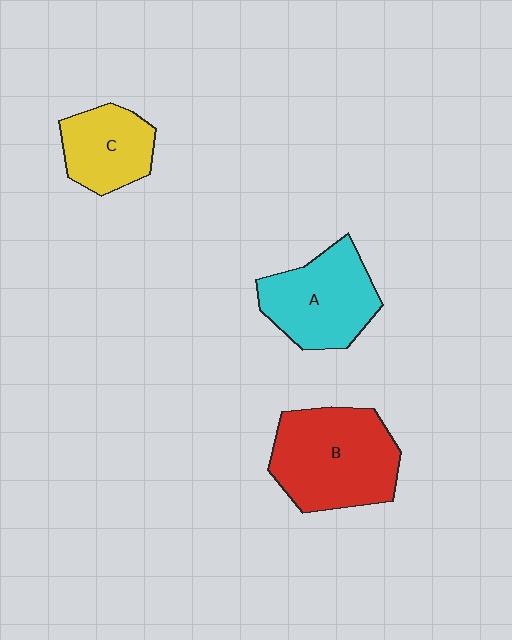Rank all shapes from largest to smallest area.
From largest to smallest: B (red), A (cyan), C (yellow).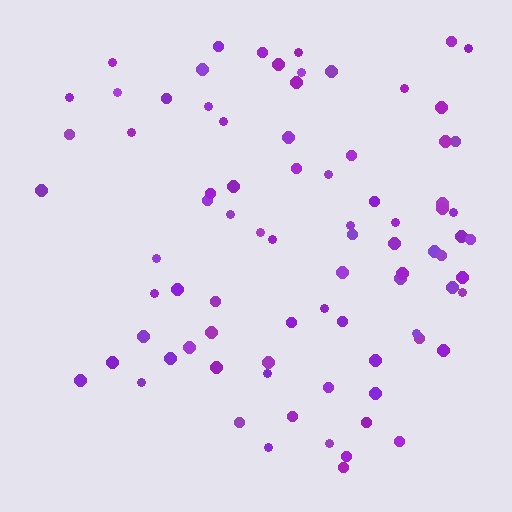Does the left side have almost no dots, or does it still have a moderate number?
Still a moderate number, just noticeably fewer than the right.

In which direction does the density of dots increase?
From left to right, with the right side densest.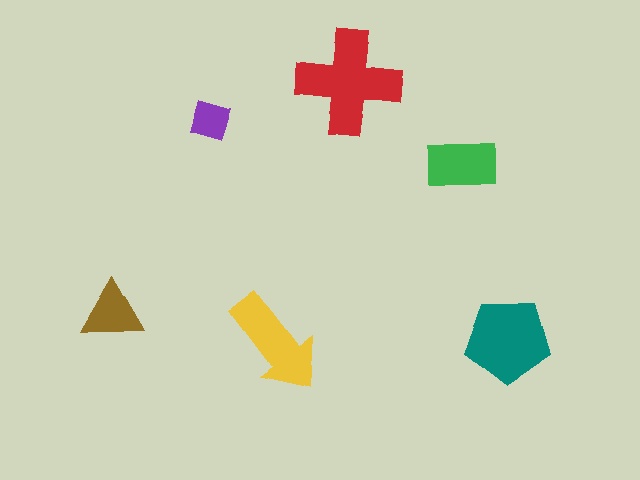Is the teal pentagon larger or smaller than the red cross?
Smaller.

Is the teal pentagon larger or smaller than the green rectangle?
Larger.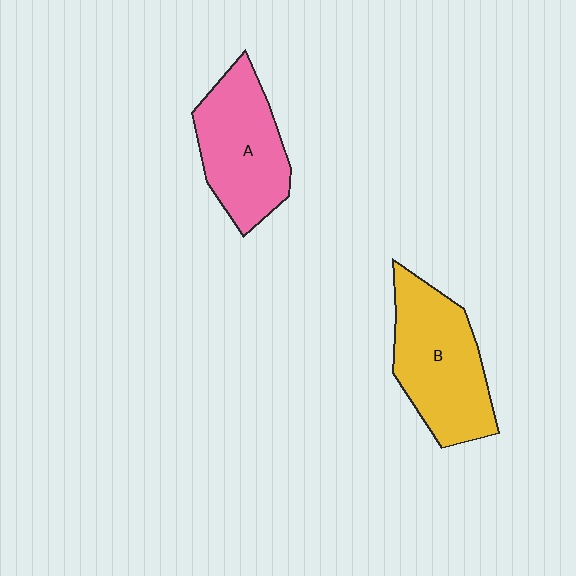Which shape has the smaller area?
Shape A (pink).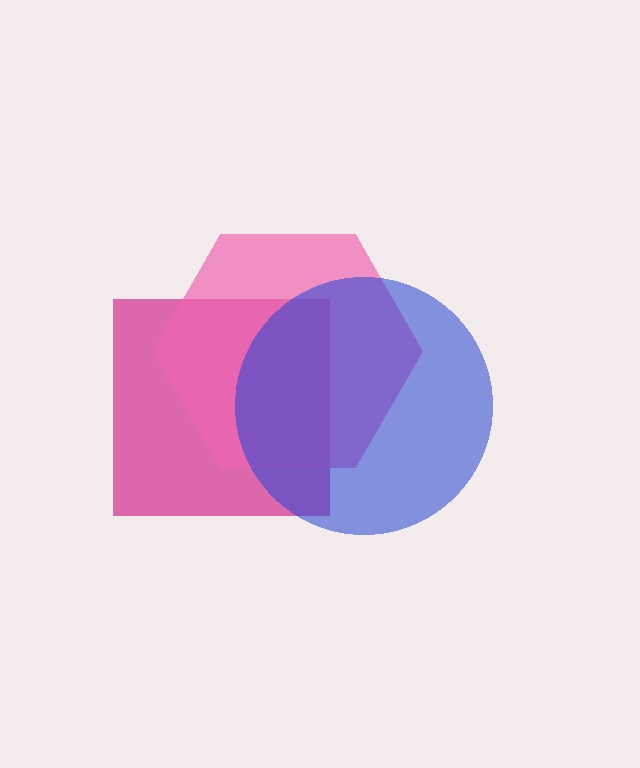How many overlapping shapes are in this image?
There are 3 overlapping shapes in the image.